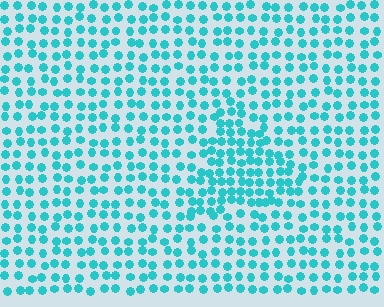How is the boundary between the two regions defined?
The boundary is defined by a change in element density (approximately 1.6x ratio). All elements are the same color, size, and shape.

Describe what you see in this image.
The image contains small cyan elements arranged at two different densities. A triangle-shaped region is visible where the elements are more densely packed than the surrounding area.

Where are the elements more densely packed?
The elements are more densely packed inside the triangle boundary.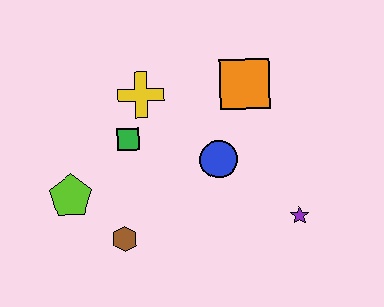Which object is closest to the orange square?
The blue circle is closest to the orange square.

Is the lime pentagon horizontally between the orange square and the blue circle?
No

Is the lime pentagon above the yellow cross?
No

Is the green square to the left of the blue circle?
Yes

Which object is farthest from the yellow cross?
The purple star is farthest from the yellow cross.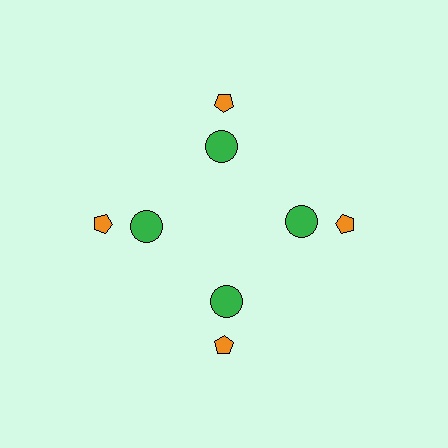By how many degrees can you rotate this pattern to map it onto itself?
The pattern maps onto itself every 90 degrees of rotation.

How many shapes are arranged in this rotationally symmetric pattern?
There are 8 shapes, arranged in 4 groups of 2.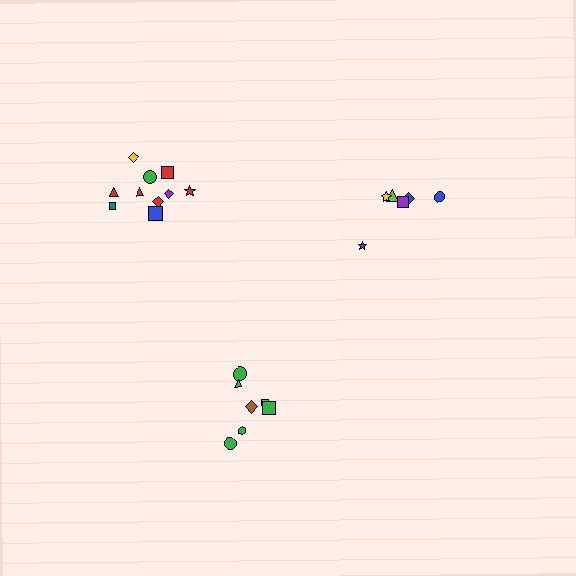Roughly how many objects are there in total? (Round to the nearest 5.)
Roughly 25 objects in total.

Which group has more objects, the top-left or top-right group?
The top-left group.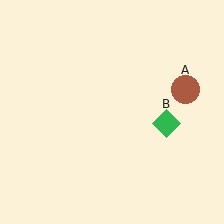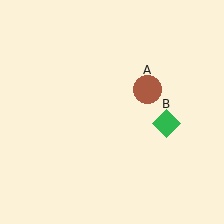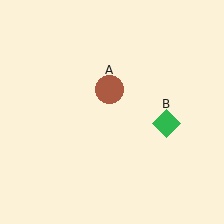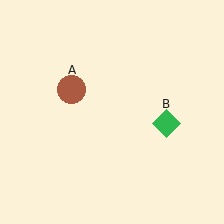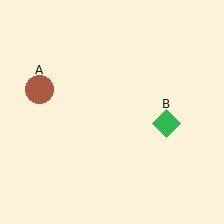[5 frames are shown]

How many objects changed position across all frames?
1 object changed position: brown circle (object A).